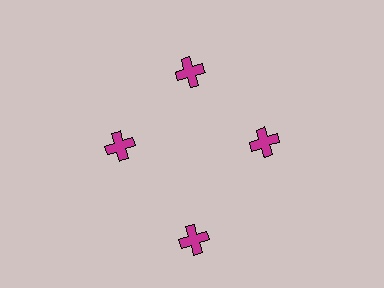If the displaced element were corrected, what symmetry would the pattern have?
It would have 4-fold rotational symmetry — the pattern would map onto itself every 90 degrees.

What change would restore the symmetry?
The symmetry would be restored by moving it inward, back onto the ring so that all 4 crosses sit at equal angles and equal distance from the center.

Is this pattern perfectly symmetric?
No. The 4 magenta crosses are arranged in a ring, but one element near the 6 o'clock position is pushed outward from the center, breaking the 4-fold rotational symmetry.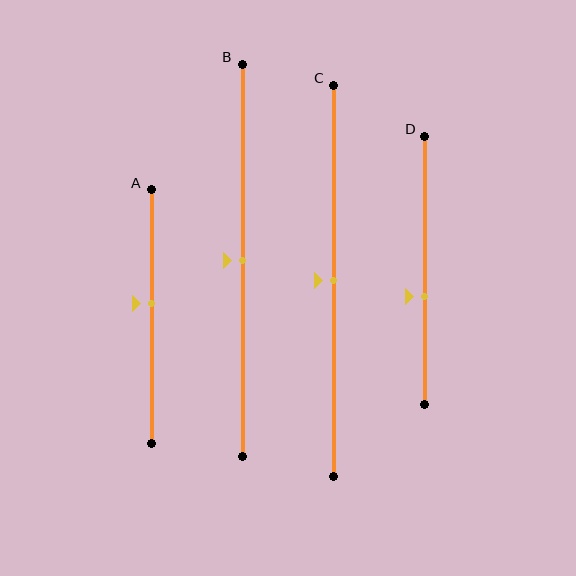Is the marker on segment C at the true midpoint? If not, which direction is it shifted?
Yes, the marker on segment C is at the true midpoint.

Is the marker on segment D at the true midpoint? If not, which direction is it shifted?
No, the marker on segment D is shifted downward by about 10% of the segment length.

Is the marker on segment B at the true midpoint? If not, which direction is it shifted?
Yes, the marker on segment B is at the true midpoint.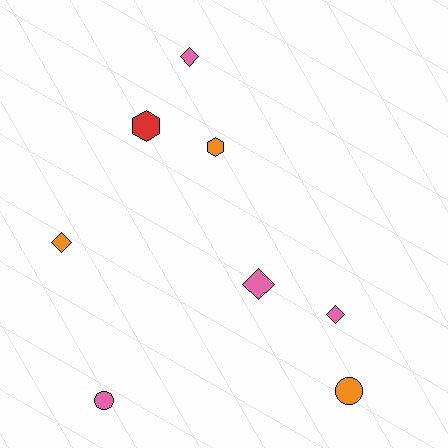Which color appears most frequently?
Pink, with 4 objects.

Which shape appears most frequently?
Diamond, with 4 objects.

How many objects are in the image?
There are 8 objects.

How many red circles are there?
There are no red circles.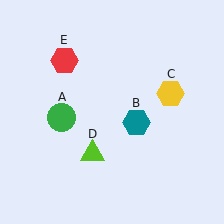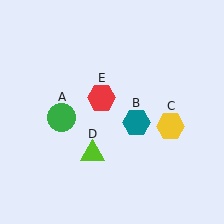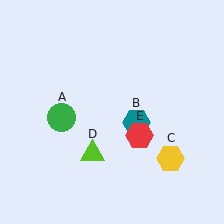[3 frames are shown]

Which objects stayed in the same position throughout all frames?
Green circle (object A) and teal hexagon (object B) and lime triangle (object D) remained stationary.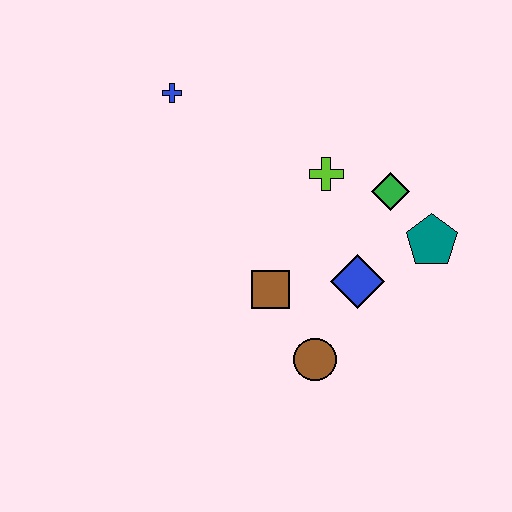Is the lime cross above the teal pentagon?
Yes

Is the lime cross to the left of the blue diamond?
Yes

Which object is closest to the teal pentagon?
The green diamond is closest to the teal pentagon.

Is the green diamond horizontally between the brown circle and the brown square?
No